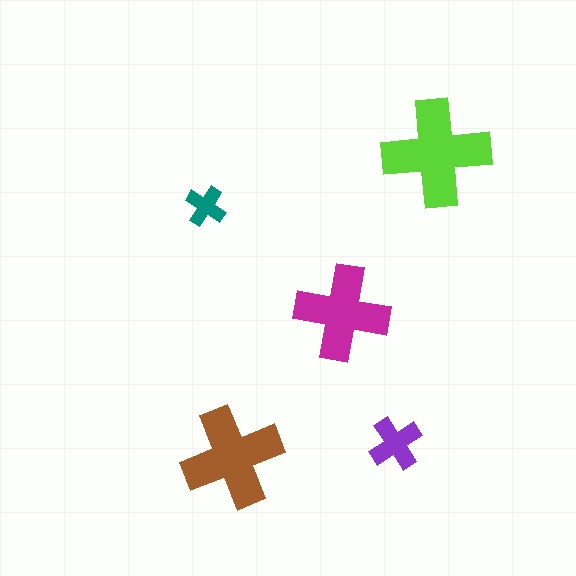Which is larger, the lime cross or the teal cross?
The lime one.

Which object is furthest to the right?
The lime cross is rightmost.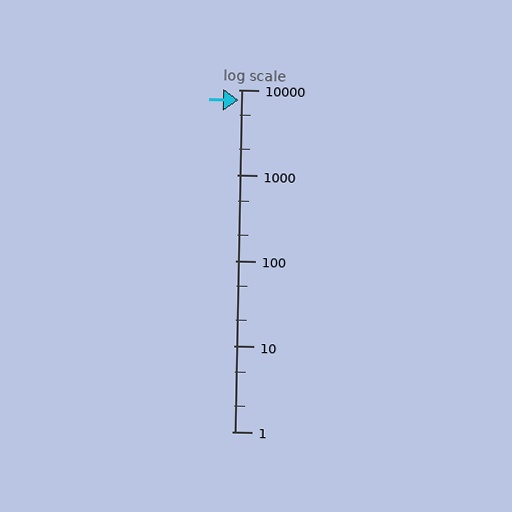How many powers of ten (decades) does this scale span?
The scale spans 4 decades, from 1 to 10000.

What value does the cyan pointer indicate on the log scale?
The pointer indicates approximately 7600.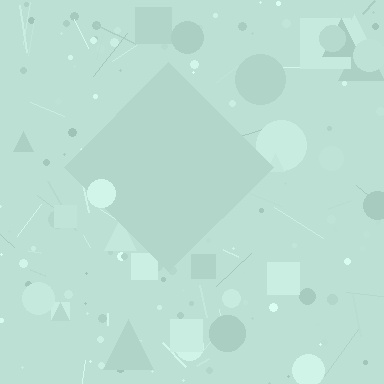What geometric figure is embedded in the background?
A diamond is embedded in the background.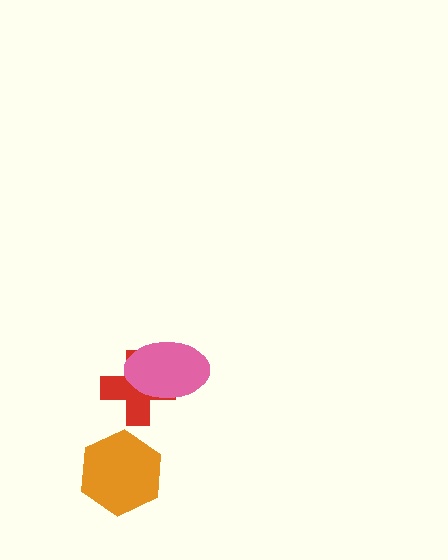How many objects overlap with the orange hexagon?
0 objects overlap with the orange hexagon.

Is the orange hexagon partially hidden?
No, no other shape covers it.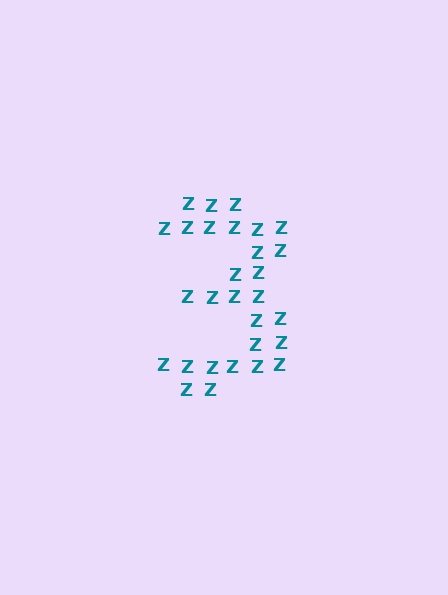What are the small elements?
The small elements are letter Z's.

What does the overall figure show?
The overall figure shows the digit 3.